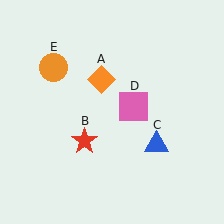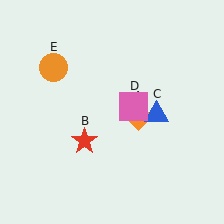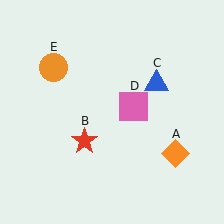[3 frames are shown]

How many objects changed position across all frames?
2 objects changed position: orange diamond (object A), blue triangle (object C).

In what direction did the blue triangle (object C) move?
The blue triangle (object C) moved up.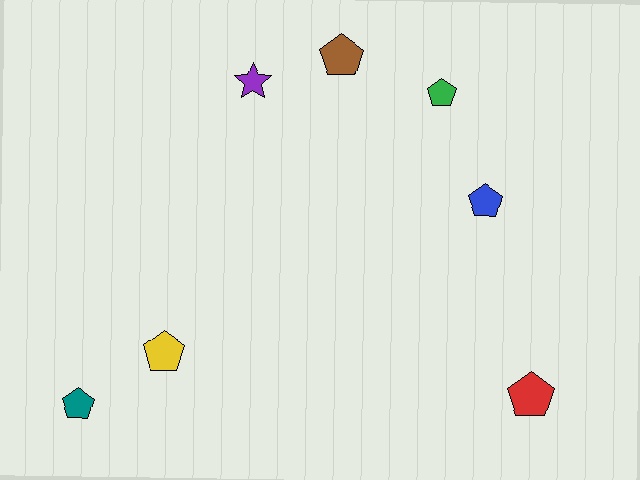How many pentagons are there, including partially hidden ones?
There are 6 pentagons.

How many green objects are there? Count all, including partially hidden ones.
There is 1 green object.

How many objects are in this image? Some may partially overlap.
There are 7 objects.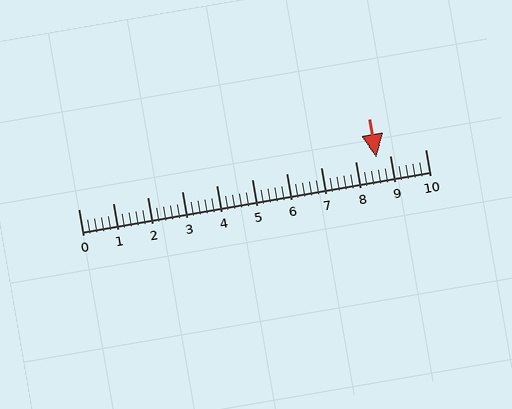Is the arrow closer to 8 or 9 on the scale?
The arrow is closer to 9.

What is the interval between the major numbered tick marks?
The major tick marks are spaced 1 units apart.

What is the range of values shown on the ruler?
The ruler shows values from 0 to 10.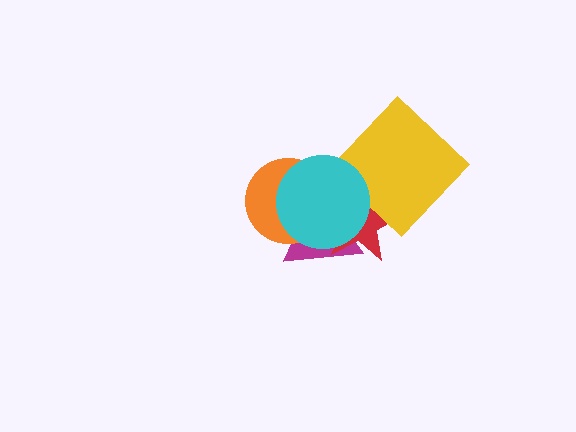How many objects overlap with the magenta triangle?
3 objects overlap with the magenta triangle.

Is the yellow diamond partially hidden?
Yes, it is partially covered by another shape.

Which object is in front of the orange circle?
The cyan circle is in front of the orange circle.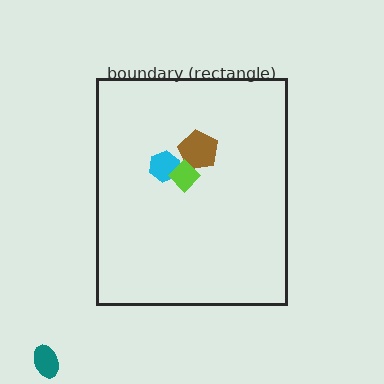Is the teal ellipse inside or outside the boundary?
Outside.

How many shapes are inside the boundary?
3 inside, 1 outside.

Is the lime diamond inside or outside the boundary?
Inside.